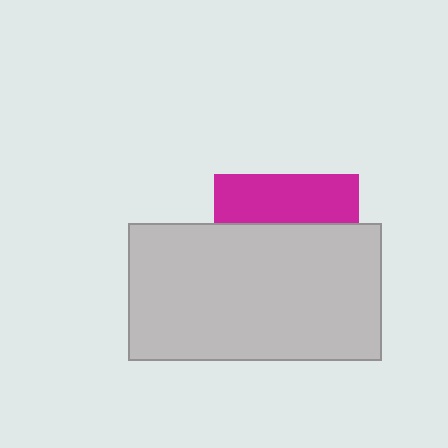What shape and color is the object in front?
The object in front is a light gray rectangle.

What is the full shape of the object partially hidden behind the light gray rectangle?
The partially hidden object is a magenta square.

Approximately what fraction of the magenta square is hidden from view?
Roughly 66% of the magenta square is hidden behind the light gray rectangle.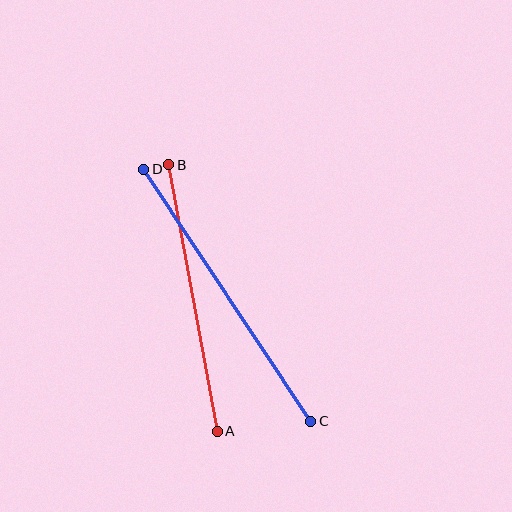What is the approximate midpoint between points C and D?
The midpoint is at approximately (227, 295) pixels.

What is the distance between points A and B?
The distance is approximately 271 pixels.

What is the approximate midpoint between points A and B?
The midpoint is at approximately (193, 298) pixels.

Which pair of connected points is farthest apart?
Points C and D are farthest apart.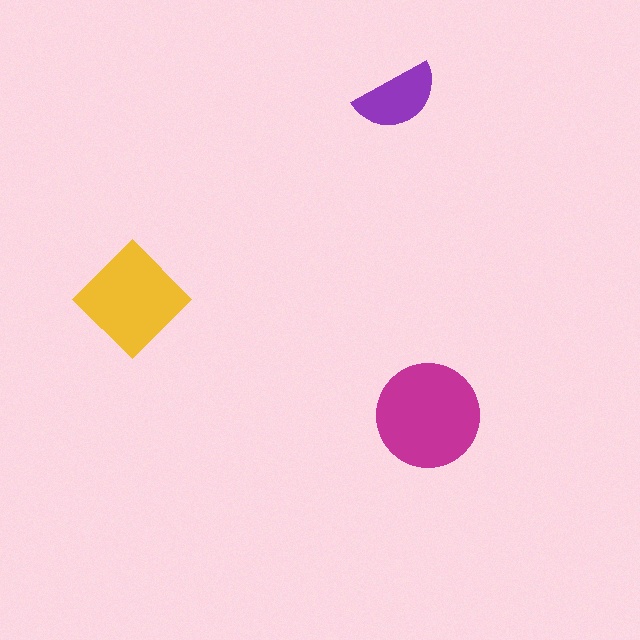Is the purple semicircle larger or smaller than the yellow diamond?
Smaller.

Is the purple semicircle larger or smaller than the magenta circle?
Smaller.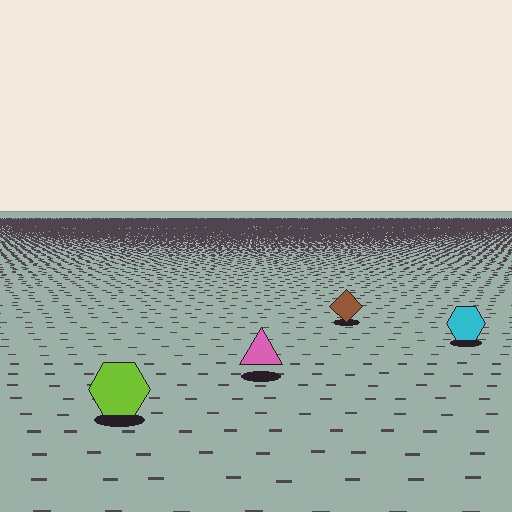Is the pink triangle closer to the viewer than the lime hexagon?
No. The lime hexagon is closer — you can tell from the texture gradient: the ground texture is coarser near it.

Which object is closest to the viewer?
The lime hexagon is closest. The texture marks near it are larger and more spread out.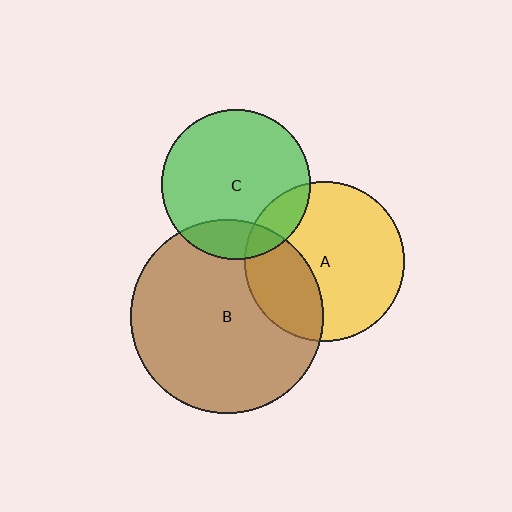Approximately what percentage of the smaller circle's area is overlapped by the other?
Approximately 30%.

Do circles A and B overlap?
Yes.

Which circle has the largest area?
Circle B (brown).